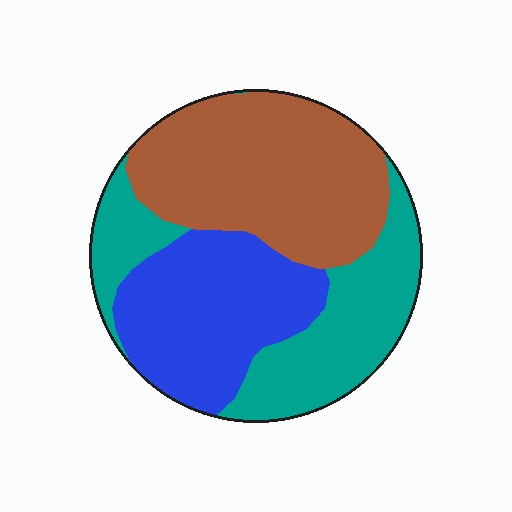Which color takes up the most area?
Brown, at roughly 40%.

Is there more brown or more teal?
Brown.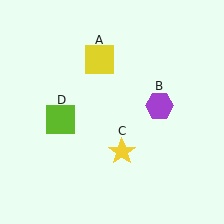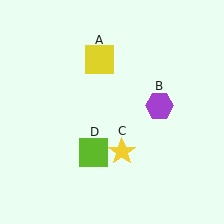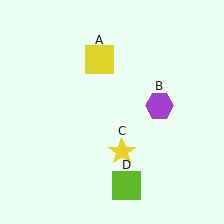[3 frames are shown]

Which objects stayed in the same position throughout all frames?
Yellow square (object A) and purple hexagon (object B) and yellow star (object C) remained stationary.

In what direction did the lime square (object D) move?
The lime square (object D) moved down and to the right.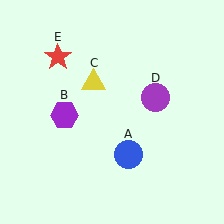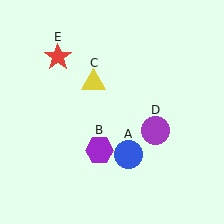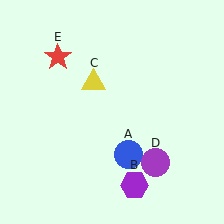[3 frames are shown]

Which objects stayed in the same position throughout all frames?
Blue circle (object A) and yellow triangle (object C) and red star (object E) remained stationary.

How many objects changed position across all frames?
2 objects changed position: purple hexagon (object B), purple circle (object D).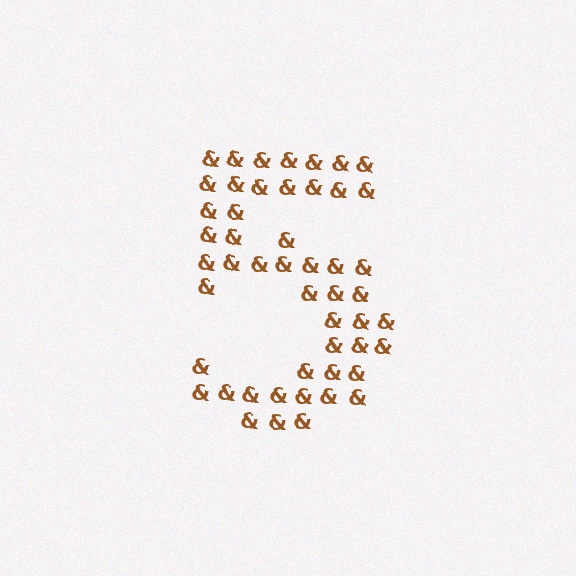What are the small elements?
The small elements are ampersands.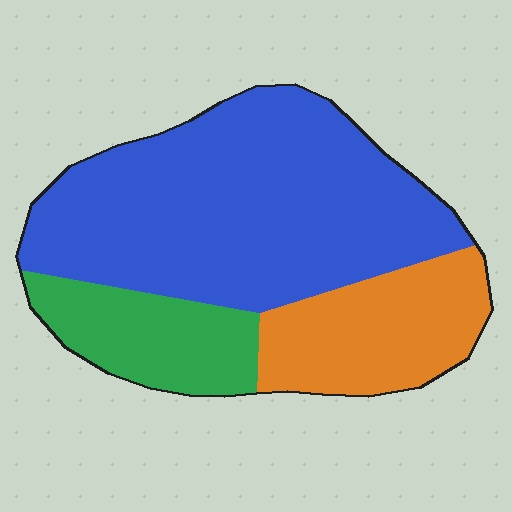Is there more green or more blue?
Blue.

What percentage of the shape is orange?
Orange covers around 20% of the shape.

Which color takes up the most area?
Blue, at roughly 60%.